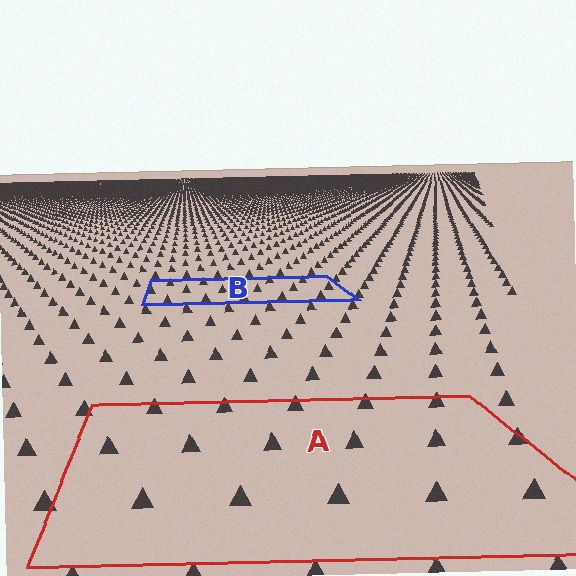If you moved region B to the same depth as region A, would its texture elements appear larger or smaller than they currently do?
They would appear larger. At a closer depth, the same texture elements are projected at a bigger on-screen size.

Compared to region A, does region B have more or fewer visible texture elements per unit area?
Region B has more texture elements per unit area — they are packed more densely because it is farther away.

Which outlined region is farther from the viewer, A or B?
Region B is farther from the viewer — the texture elements inside it appear smaller and more densely packed.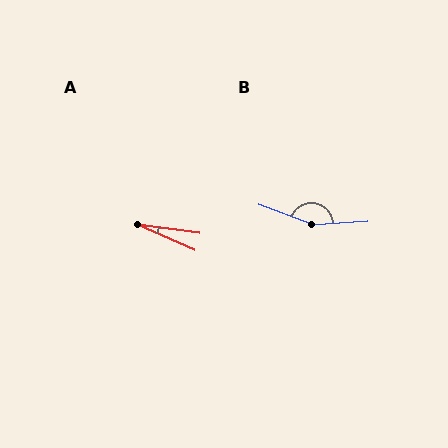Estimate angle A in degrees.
Approximately 16 degrees.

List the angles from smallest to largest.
A (16°), B (156°).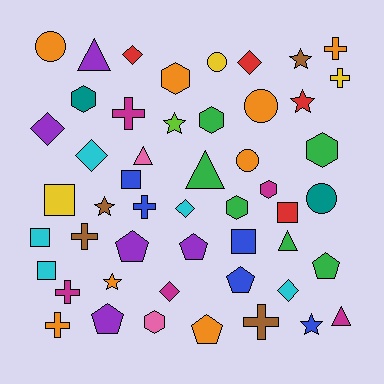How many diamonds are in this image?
There are 7 diamonds.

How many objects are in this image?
There are 50 objects.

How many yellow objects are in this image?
There are 3 yellow objects.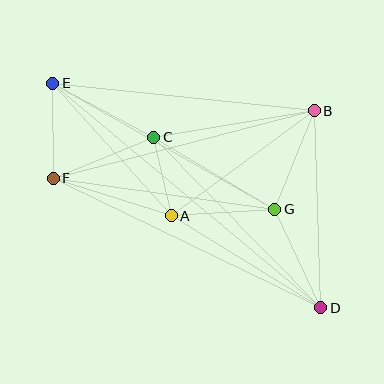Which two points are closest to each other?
Points A and C are closest to each other.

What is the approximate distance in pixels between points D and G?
The distance between D and G is approximately 108 pixels.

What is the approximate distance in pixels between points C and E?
The distance between C and E is approximately 114 pixels.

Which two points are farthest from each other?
Points D and E are farthest from each other.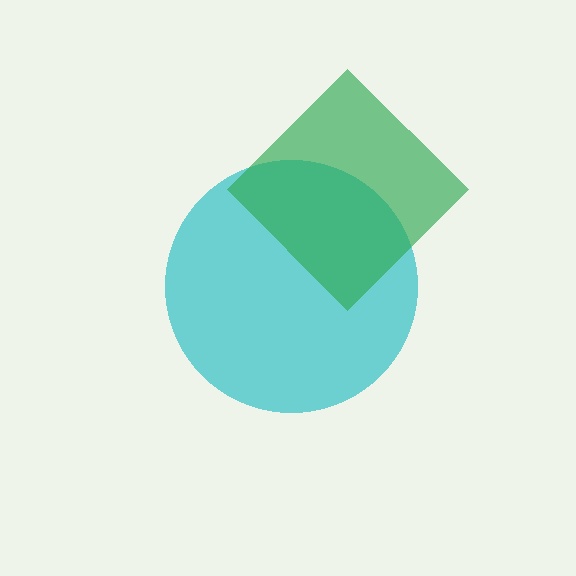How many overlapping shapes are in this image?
There are 2 overlapping shapes in the image.